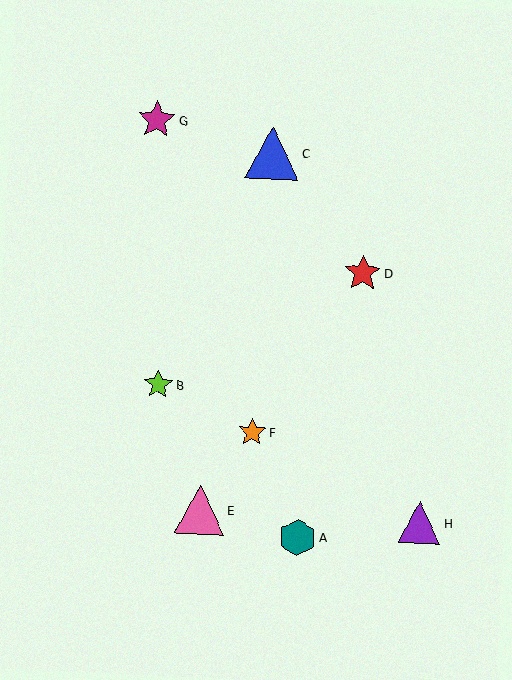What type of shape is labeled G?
Shape G is a magenta star.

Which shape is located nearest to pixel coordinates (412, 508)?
The purple triangle (labeled H) at (420, 522) is nearest to that location.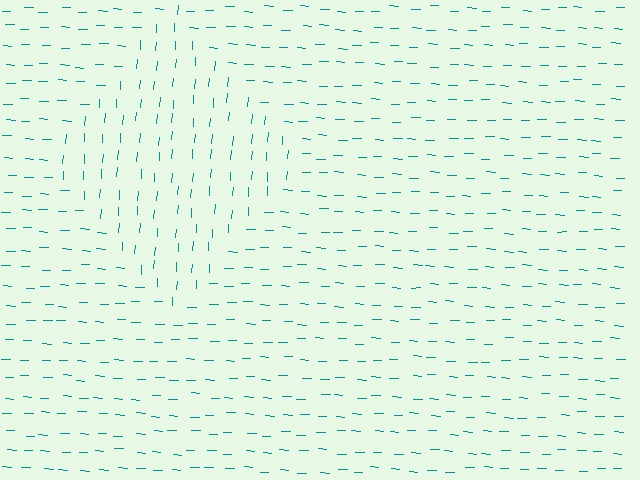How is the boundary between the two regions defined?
The boundary is defined purely by a change in line orientation (approximately 89 degrees difference). All lines are the same color and thickness.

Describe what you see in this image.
The image is filled with small teal line segments. A diamond region in the image has lines oriented differently from the surrounding lines, creating a visible texture boundary.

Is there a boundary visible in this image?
Yes, there is a texture boundary formed by a change in line orientation.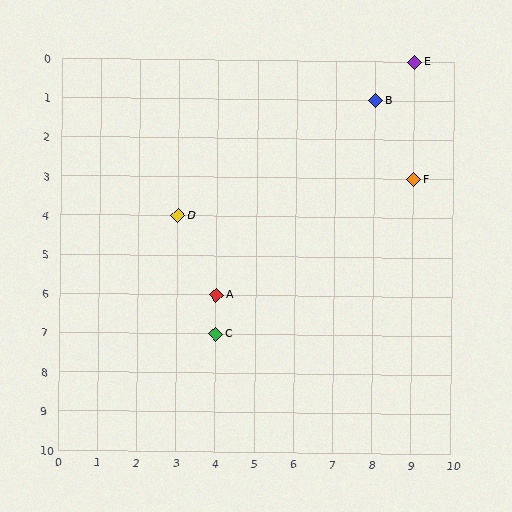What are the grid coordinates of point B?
Point B is at grid coordinates (8, 1).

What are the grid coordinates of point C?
Point C is at grid coordinates (4, 7).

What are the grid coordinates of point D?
Point D is at grid coordinates (3, 4).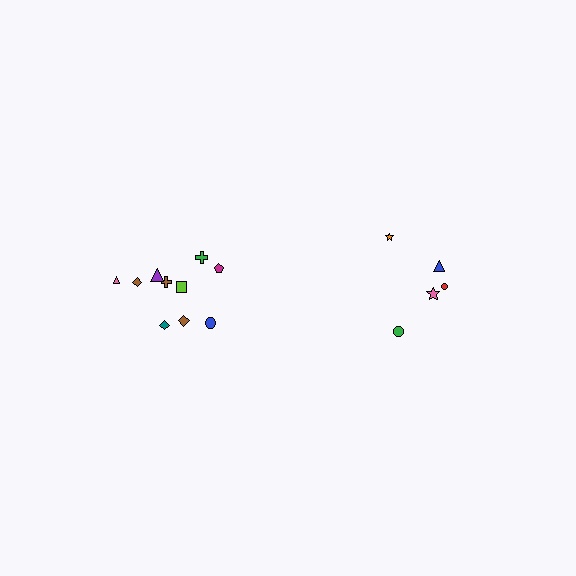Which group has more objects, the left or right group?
The left group.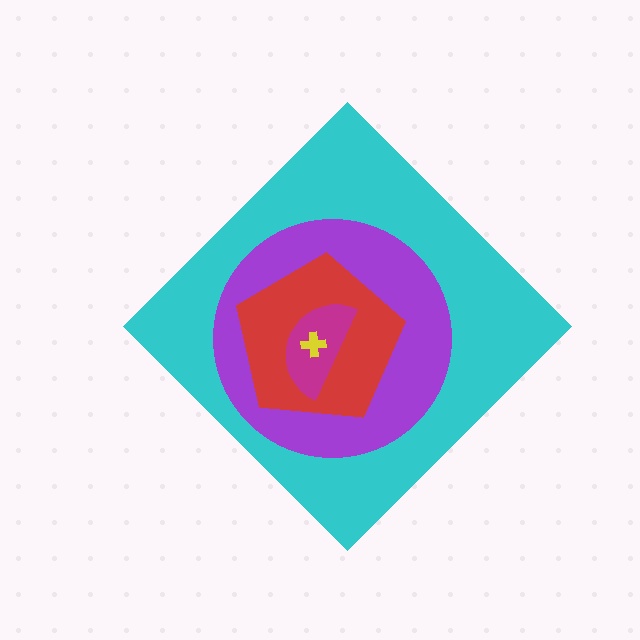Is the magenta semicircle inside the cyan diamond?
Yes.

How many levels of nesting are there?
5.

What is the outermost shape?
The cyan diamond.